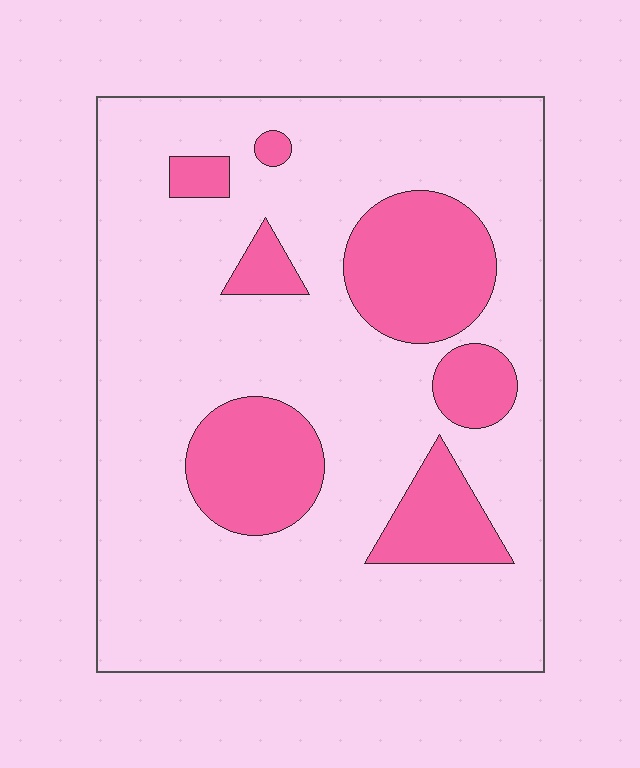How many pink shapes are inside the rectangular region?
7.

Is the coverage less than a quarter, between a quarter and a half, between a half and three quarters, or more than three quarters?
Less than a quarter.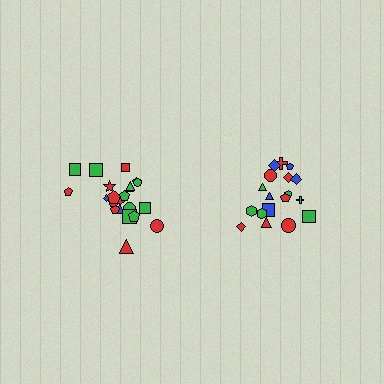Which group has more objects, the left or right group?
The left group.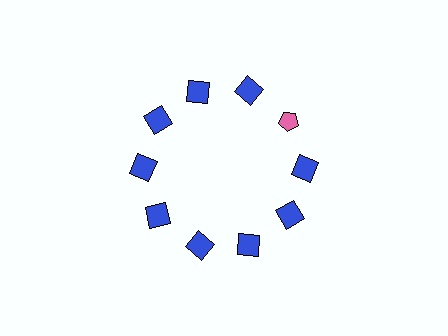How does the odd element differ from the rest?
It differs in both color (pink instead of blue) and shape (pentagon instead of square).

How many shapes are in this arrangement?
There are 10 shapes arranged in a ring pattern.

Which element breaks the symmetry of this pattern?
The pink pentagon at roughly the 2 o'clock position breaks the symmetry. All other shapes are blue squares.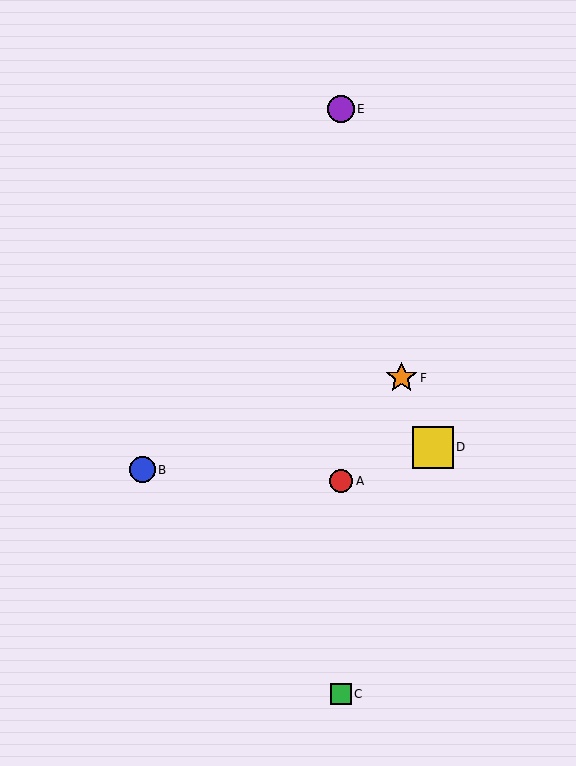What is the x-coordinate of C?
Object C is at x≈341.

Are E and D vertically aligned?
No, E is at x≈341 and D is at x≈433.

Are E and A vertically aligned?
Yes, both are at x≈341.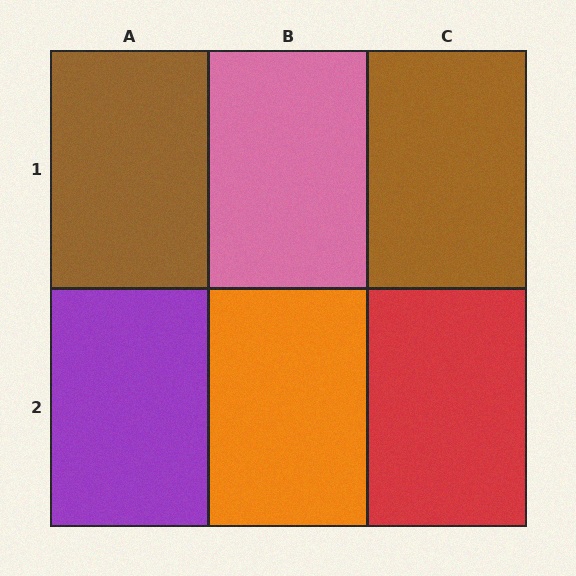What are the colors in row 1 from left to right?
Brown, pink, brown.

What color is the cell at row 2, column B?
Orange.